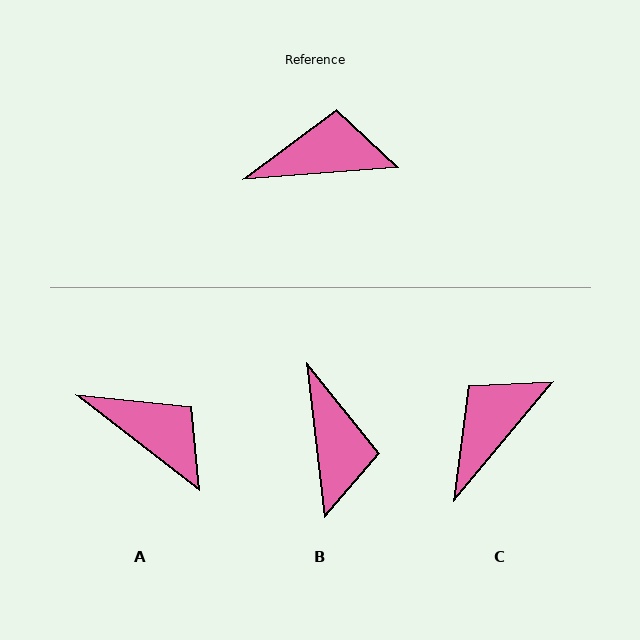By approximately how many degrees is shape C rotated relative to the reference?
Approximately 46 degrees counter-clockwise.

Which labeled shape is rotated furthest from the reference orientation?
B, about 88 degrees away.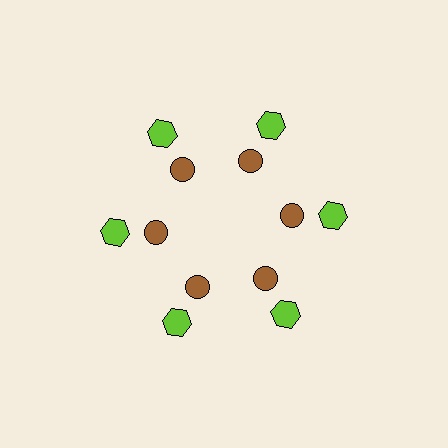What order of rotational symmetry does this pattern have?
This pattern has 6-fold rotational symmetry.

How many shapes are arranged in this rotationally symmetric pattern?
There are 12 shapes, arranged in 6 groups of 2.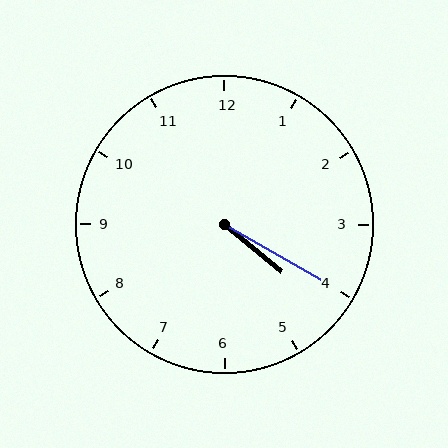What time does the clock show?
4:20.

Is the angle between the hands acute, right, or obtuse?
It is acute.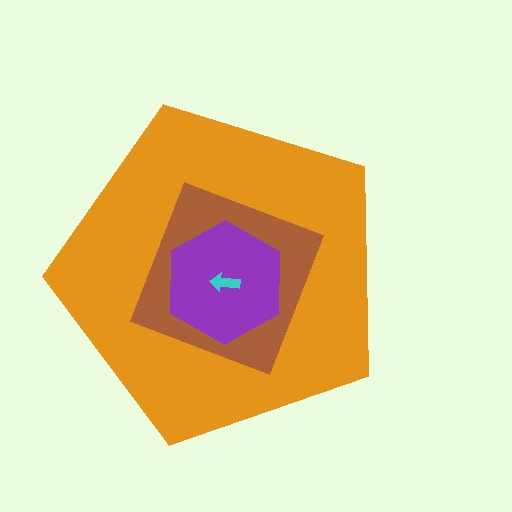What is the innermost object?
The cyan arrow.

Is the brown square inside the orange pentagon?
Yes.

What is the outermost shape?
The orange pentagon.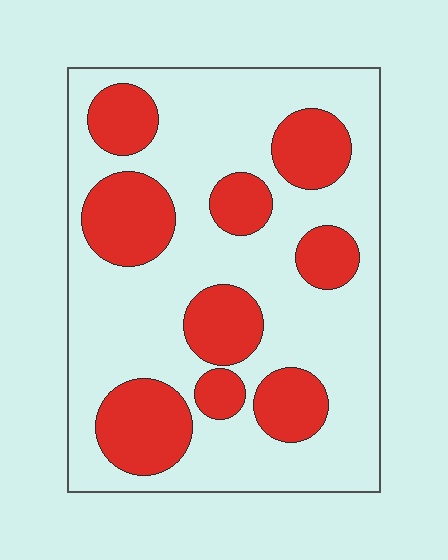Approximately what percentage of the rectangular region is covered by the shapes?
Approximately 30%.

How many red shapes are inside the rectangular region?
9.